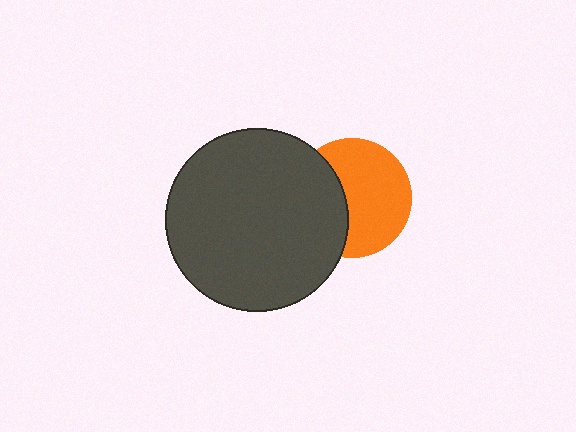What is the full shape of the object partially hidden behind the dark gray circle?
The partially hidden object is an orange circle.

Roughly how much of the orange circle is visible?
About half of it is visible (roughly 62%).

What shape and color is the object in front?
The object in front is a dark gray circle.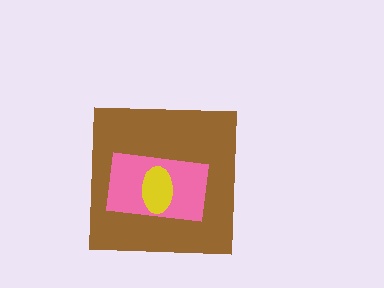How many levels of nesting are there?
3.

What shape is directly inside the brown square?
The pink rectangle.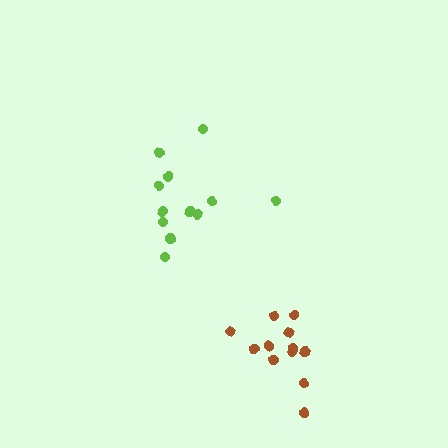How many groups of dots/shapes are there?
There are 2 groups.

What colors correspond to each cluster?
The clusters are colored: brown, lime.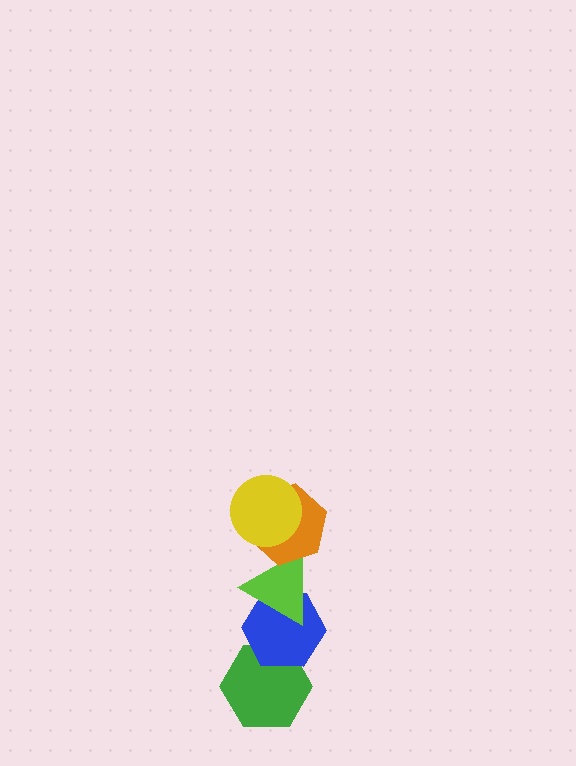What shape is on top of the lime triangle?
The orange hexagon is on top of the lime triangle.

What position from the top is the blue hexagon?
The blue hexagon is 4th from the top.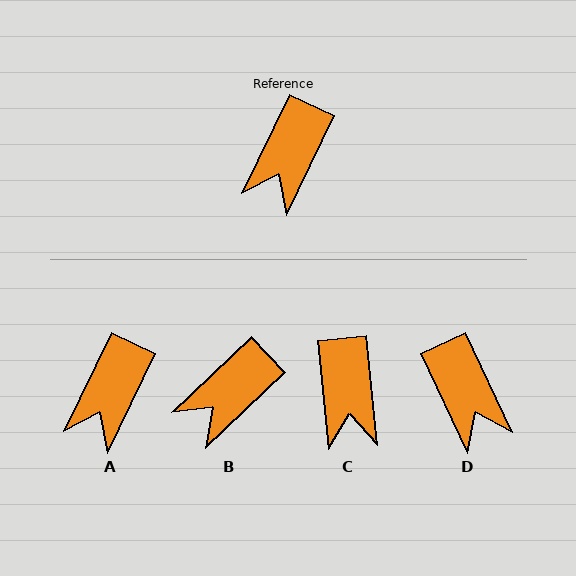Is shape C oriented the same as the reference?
No, it is off by about 31 degrees.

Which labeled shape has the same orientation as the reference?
A.